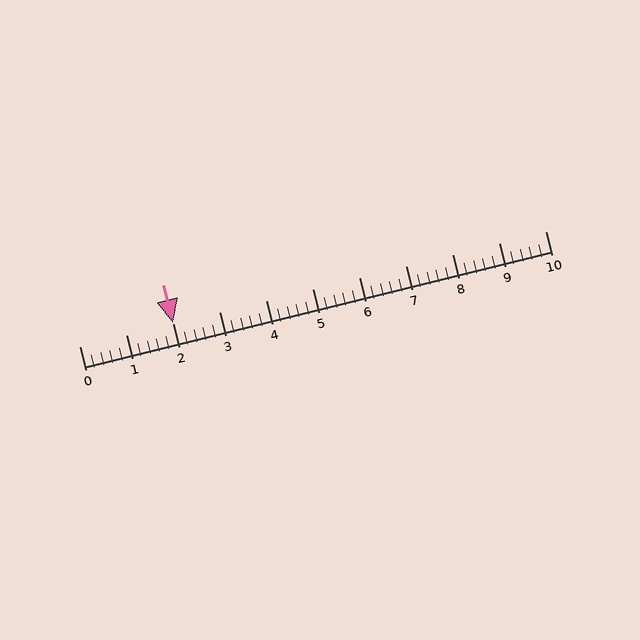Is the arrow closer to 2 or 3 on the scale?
The arrow is closer to 2.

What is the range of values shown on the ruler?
The ruler shows values from 0 to 10.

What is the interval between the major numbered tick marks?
The major tick marks are spaced 1 units apart.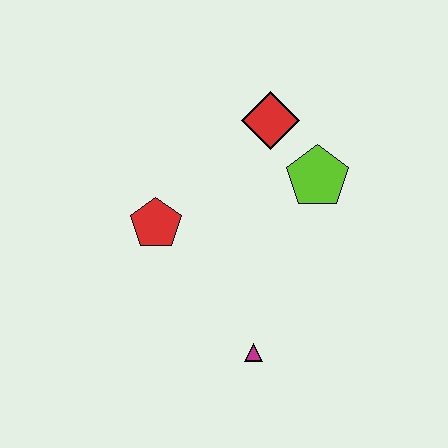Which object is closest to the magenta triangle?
The red pentagon is closest to the magenta triangle.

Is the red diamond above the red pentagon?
Yes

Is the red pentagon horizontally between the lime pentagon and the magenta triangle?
No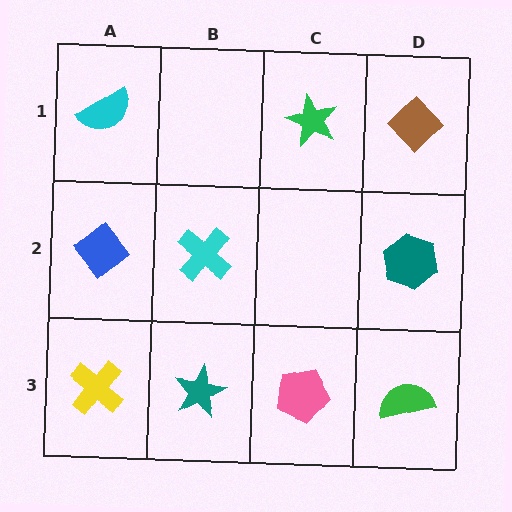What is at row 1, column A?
A cyan semicircle.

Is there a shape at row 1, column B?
No, that cell is empty.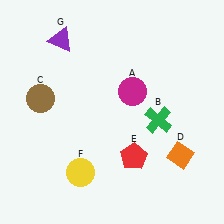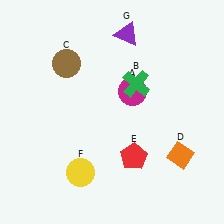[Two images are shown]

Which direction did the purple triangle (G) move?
The purple triangle (G) moved right.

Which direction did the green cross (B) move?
The green cross (B) moved up.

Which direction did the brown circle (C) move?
The brown circle (C) moved up.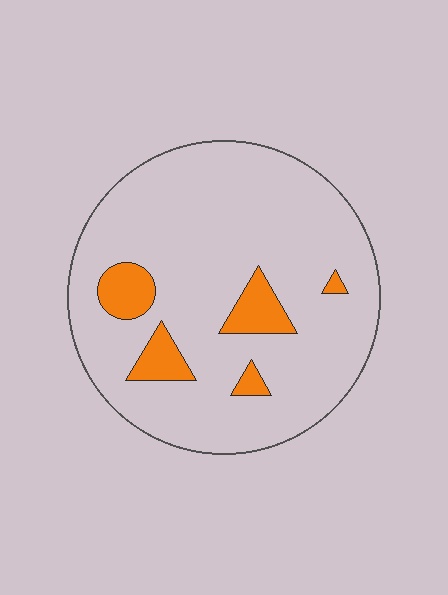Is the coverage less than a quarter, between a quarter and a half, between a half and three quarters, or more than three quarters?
Less than a quarter.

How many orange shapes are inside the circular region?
5.